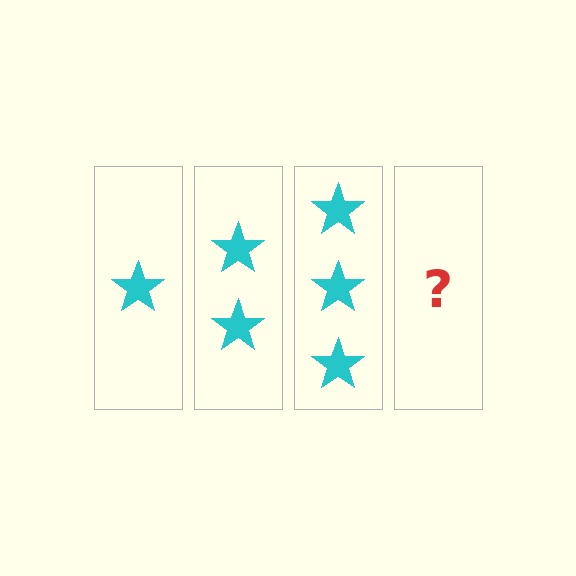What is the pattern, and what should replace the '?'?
The pattern is that each step adds one more star. The '?' should be 4 stars.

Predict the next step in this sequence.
The next step is 4 stars.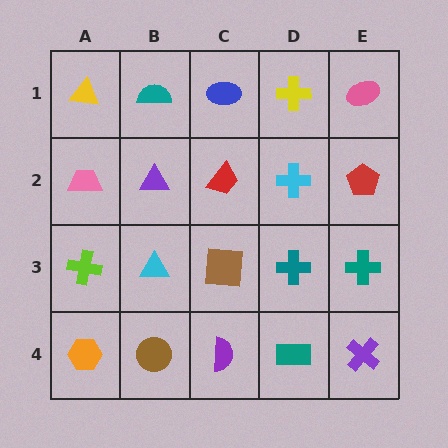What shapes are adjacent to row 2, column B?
A teal semicircle (row 1, column B), a cyan triangle (row 3, column B), a pink trapezoid (row 2, column A), a red trapezoid (row 2, column C).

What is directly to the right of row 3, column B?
A brown square.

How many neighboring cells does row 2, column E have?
3.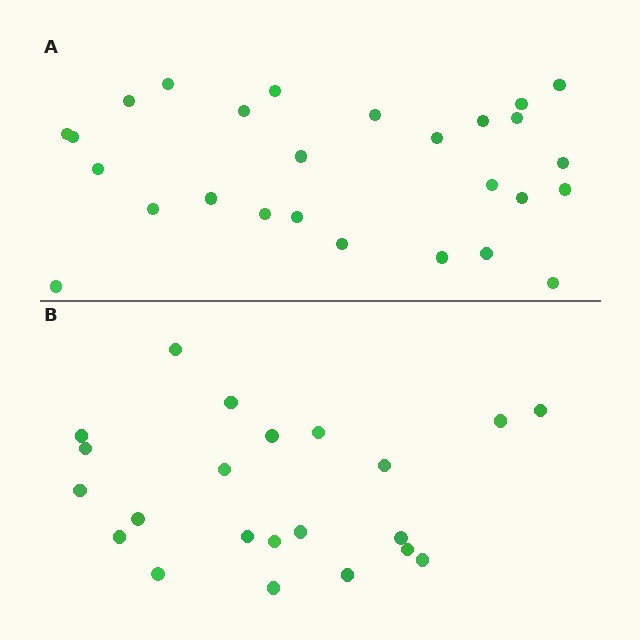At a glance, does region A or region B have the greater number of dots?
Region A (the top region) has more dots.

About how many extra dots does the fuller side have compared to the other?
Region A has about 5 more dots than region B.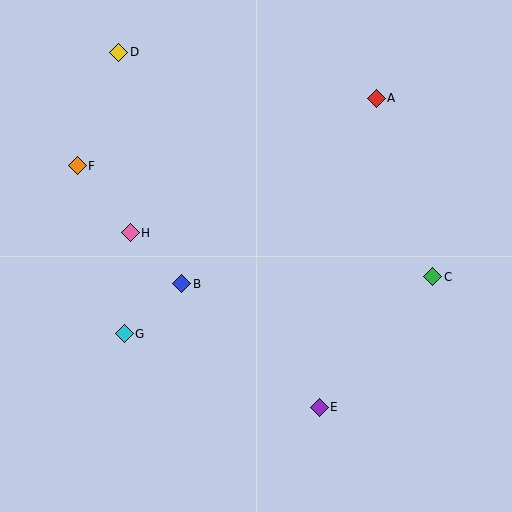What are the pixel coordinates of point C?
Point C is at (433, 277).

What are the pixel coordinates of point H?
Point H is at (130, 233).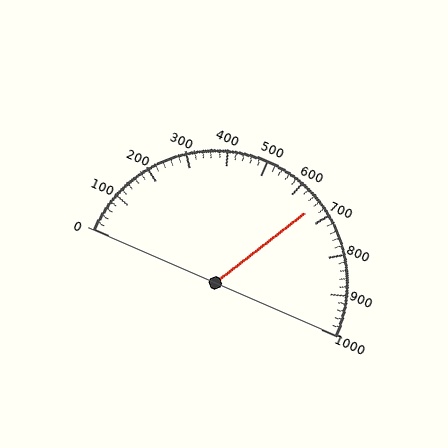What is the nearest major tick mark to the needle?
The nearest major tick mark is 700.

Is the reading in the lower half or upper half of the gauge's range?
The reading is in the upper half of the range (0 to 1000).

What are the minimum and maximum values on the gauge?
The gauge ranges from 0 to 1000.